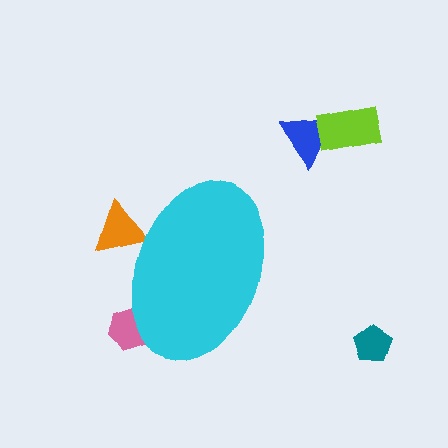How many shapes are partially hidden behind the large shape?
2 shapes are partially hidden.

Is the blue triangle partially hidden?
No, the blue triangle is fully visible.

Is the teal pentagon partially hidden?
No, the teal pentagon is fully visible.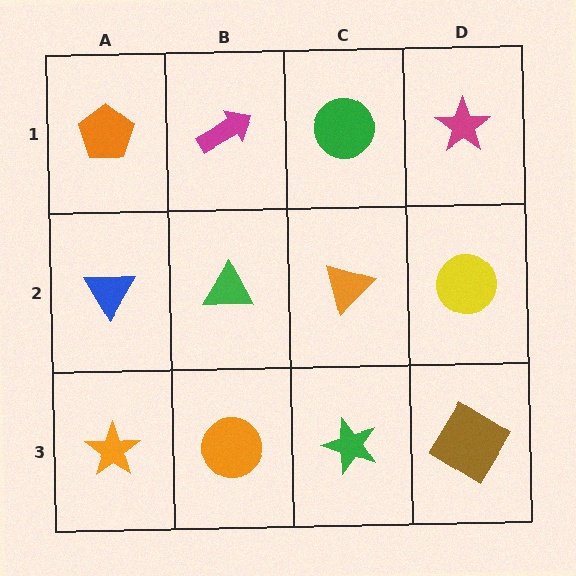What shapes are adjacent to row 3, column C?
An orange triangle (row 2, column C), an orange circle (row 3, column B), a brown diamond (row 3, column D).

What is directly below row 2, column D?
A brown diamond.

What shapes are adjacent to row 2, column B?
A magenta arrow (row 1, column B), an orange circle (row 3, column B), a blue triangle (row 2, column A), an orange triangle (row 2, column C).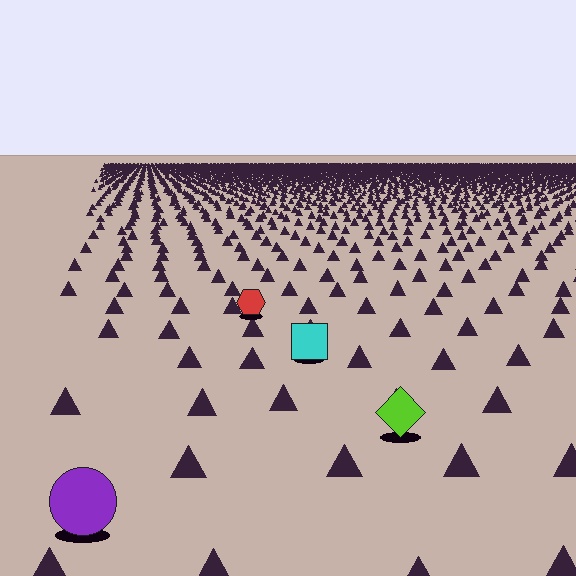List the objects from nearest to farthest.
From nearest to farthest: the purple circle, the lime diamond, the cyan square, the red hexagon.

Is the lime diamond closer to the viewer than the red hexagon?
Yes. The lime diamond is closer — you can tell from the texture gradient: the ground texture is coarser near it.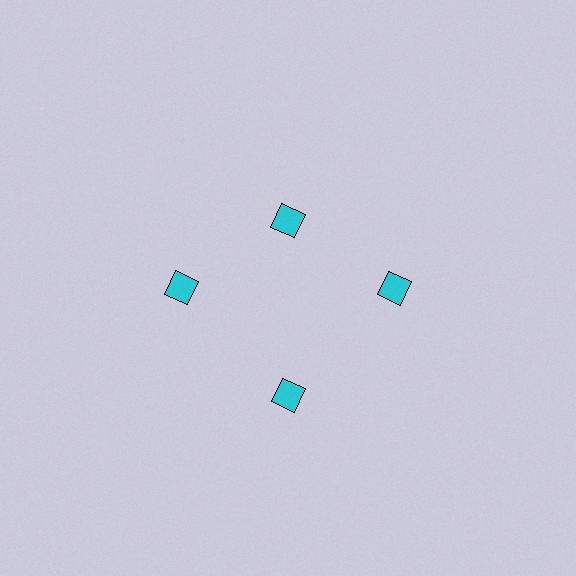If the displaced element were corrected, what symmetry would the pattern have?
It would have 4-fold rotational symmetry — the pattern would map onto itself every 90 degrees.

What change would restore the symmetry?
The symmetry would be restored by moving it outward, back onto the ring so that all 4 squares sit at equal angles and equal distance from the center.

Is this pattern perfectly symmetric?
No. The 4 cyan squares are arranged in a ring, but one element near the 12 o'clock position is pulled inward toward the center, breaking the 4-fold rotational symmetry.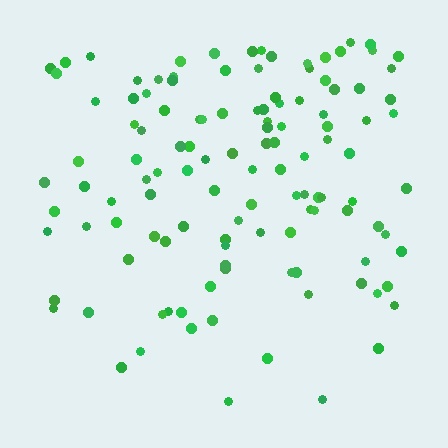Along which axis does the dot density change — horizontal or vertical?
Vertical.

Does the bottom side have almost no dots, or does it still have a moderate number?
Still a moderate number, just noticeably fewer than the top.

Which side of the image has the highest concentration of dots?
The top.